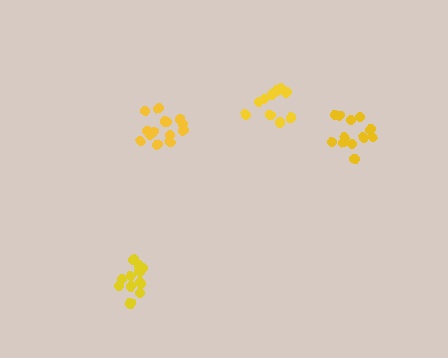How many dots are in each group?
Group 1: 14 dots, Group 2: 12 dots, Group 3: 10 dots, Group 4: 12 dots (48 total).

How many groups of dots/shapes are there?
There are 4 groups.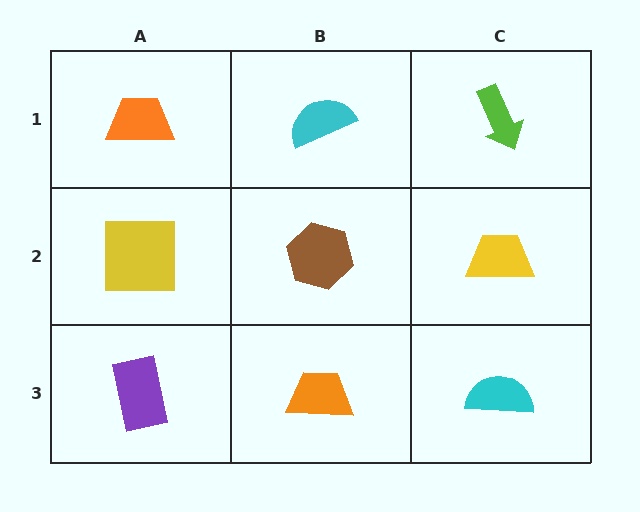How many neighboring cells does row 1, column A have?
2.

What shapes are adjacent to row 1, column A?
A yellow square (row 2, column A), a cyan semicircle (row 1, column B).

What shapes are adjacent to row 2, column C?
A lime arrow (row 1, column C), a cyan semicircle (row 3, column C), a brown hexagon (row 2, column B).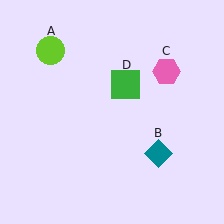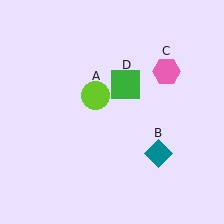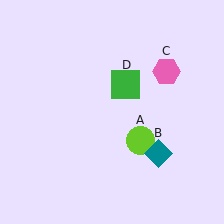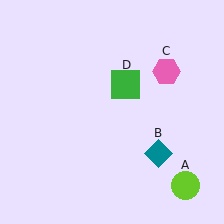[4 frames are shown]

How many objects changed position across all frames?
1 object changed position: lime circle (object A).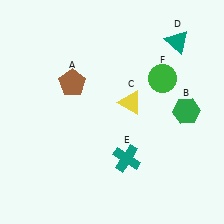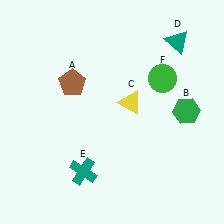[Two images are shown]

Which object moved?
The teal cross (E) moved left.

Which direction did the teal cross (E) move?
The teal cross (E) moved left.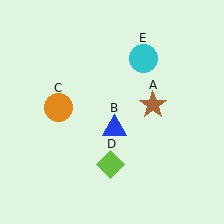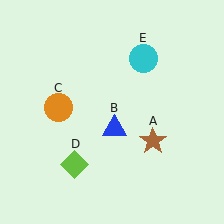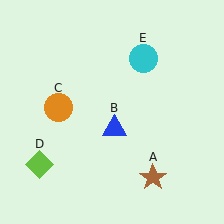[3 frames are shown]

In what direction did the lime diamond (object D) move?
The lime diamond (object D) moved left.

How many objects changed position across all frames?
2 objects changed position: brown star (object A), lime diamond (object D).